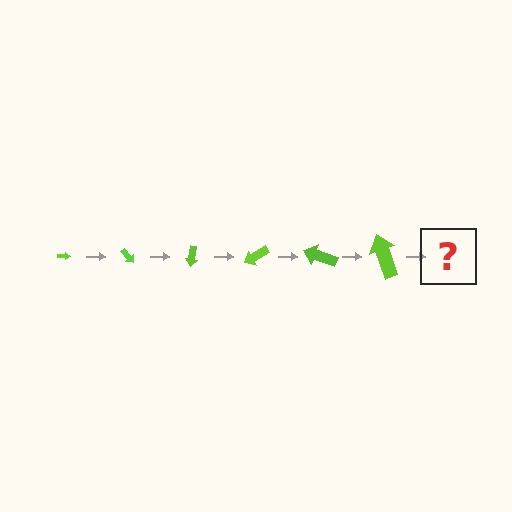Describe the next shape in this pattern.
It should be an arrow, larger than the previous one and rotated 300 degrees from the start.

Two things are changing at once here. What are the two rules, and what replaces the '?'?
The two rules are that the arrow grows larger each step and it rotates 50 degrees each step. The '?' should be an arrow, larger than the previous one and rotated 300 degrees from the start.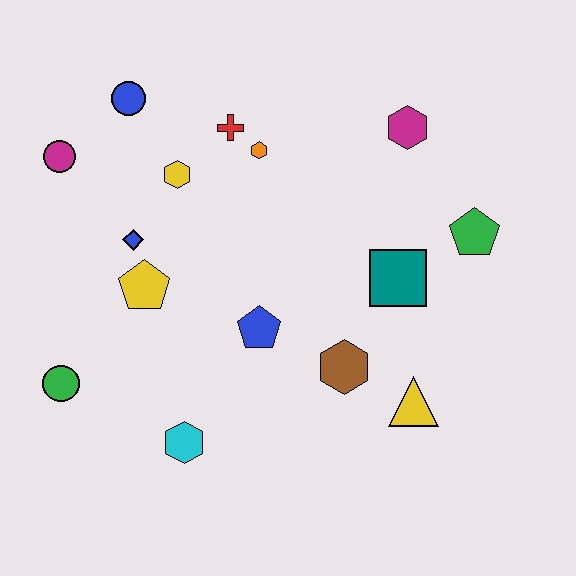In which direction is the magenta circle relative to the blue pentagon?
The magenta circle is to the left of the blue pentagon.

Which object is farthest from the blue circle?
The yellow triangle is farthest from the blue circle.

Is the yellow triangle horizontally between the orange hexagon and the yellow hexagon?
No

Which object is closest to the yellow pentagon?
The blue diamond is closest to the yellow pentagon.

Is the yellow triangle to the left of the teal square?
No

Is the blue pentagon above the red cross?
No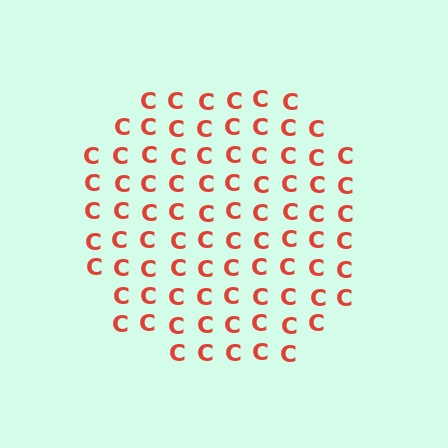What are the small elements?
The small elements are letter C's.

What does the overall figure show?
The overall figure shows a circle.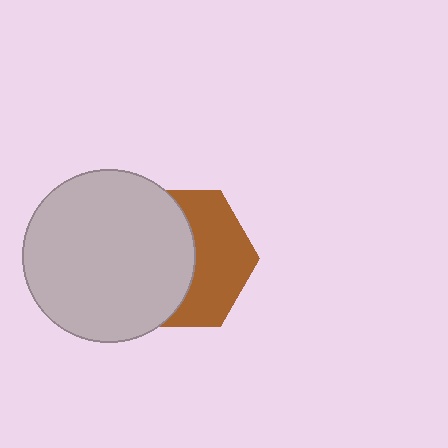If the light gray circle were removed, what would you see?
You would see the complete brown hexagon.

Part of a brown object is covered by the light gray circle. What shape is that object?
It is a hexagon.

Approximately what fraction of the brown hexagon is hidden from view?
Roughly 53% of the brown hexagon is hidden behind the light gray circle.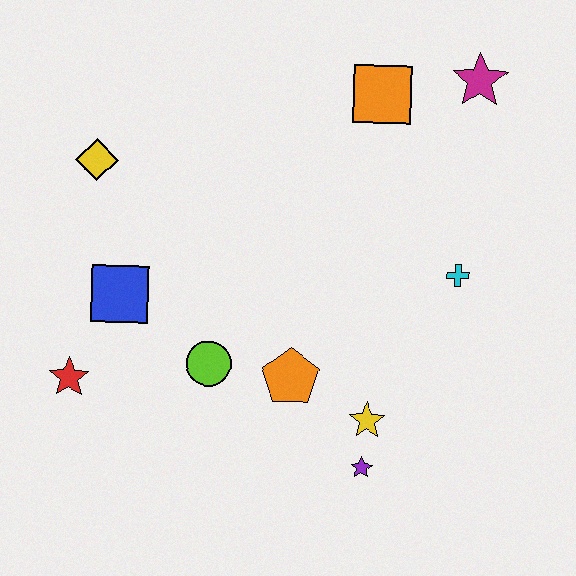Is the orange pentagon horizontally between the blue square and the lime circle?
No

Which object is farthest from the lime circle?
The magenta star is farthest from the lime circle.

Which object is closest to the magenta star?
The orange square is closest to the magenta star.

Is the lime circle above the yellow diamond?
No